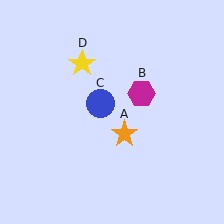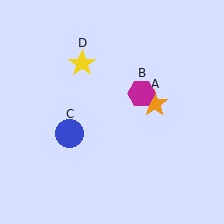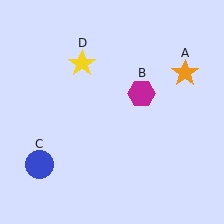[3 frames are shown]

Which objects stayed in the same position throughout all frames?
Magenta hexagon (object B) and yellow star (object D) remained stationary.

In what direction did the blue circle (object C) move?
The blue circle (object C) moved down and to the left.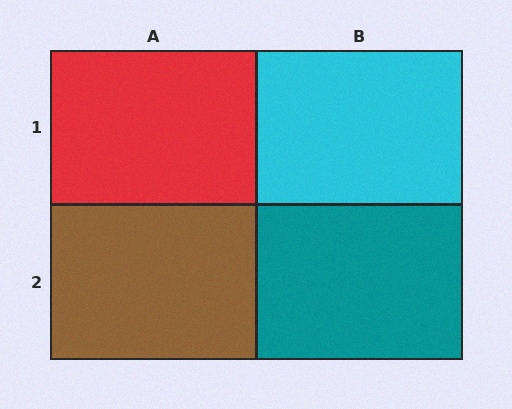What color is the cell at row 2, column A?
Brown.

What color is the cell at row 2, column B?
Teal.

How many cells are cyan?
1 cell is cyan.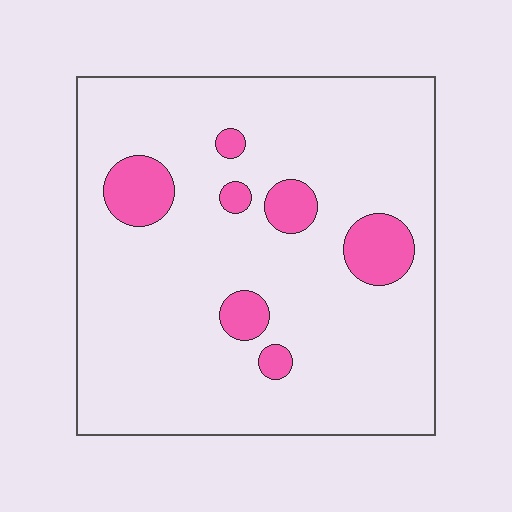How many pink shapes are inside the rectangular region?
7.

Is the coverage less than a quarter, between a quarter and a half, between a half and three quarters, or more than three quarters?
Less than a quarter.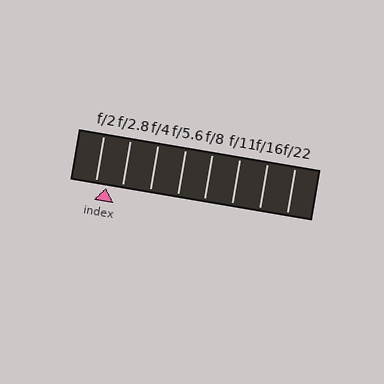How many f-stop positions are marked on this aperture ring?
There are 8 f-stop positions marked.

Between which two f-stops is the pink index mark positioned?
The index mark is between f/2 and f/2.8.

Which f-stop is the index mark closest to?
The index mark is closest to f/2.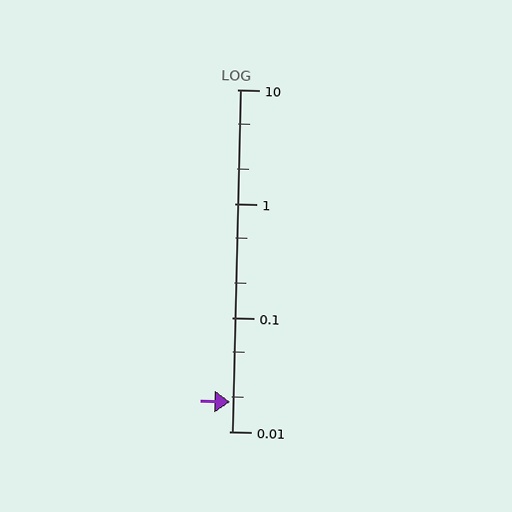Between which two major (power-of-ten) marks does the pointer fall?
The pointer is between 0.01 and 0.1.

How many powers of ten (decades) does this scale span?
The scale spans 3 decades, from 0.01 to 10.